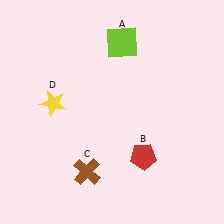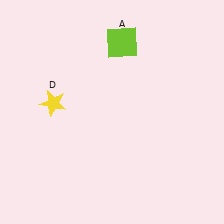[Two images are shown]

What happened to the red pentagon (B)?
The red pentagon (B) was removed in Image 2. It was in the bottom-right area of Image 1.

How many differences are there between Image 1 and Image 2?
There are 2 differences between the two images.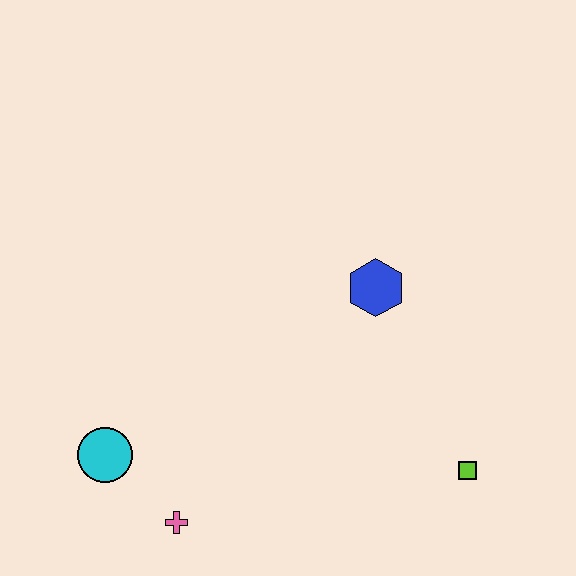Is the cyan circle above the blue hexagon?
No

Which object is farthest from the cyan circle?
The lime square is farthest from the cyan circle.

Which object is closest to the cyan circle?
The pink cross is closest to the cyan circle.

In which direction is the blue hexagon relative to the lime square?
The blue hexagon is above the lime square.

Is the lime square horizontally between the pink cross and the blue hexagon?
No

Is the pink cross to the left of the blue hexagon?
Yes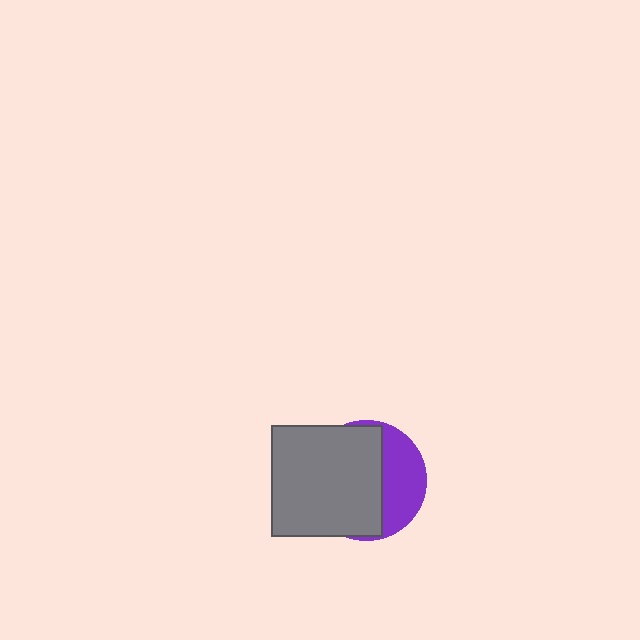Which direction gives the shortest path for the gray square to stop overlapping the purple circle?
Moving left gives the shortest separation.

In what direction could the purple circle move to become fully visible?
The purple circle could move right. That would shift it out from behind the gray square entirely.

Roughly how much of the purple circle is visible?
A small part of it is visible (roughly 35%).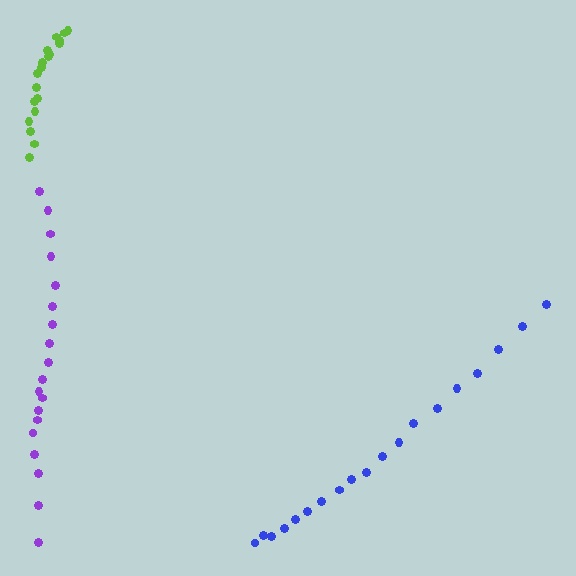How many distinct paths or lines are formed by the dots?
There are 3 distinct paths.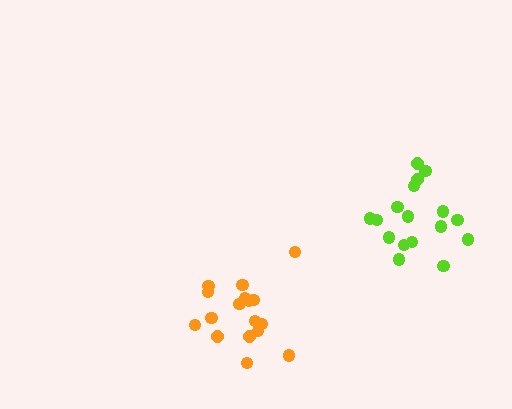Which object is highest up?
The lime cluster is topmost.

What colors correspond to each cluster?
The clusters are colored: orange, lime.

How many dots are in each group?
Group 1: 17 dots, Group 2: 17 dots (34 total).